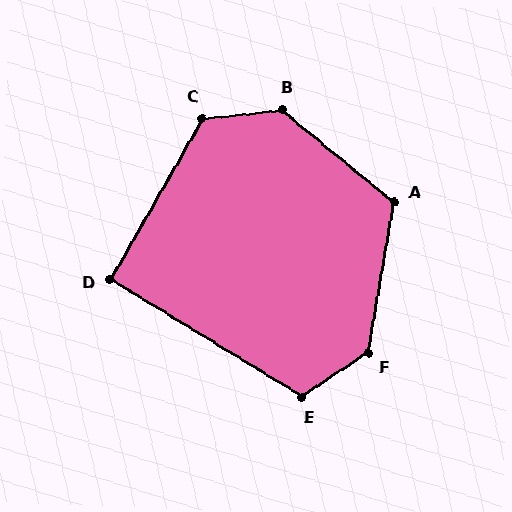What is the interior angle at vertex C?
Approximately 125 degrees (obtuse).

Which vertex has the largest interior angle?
B, at approximately 135 degrees.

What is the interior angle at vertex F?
Approximately 133 degrees (obtuse).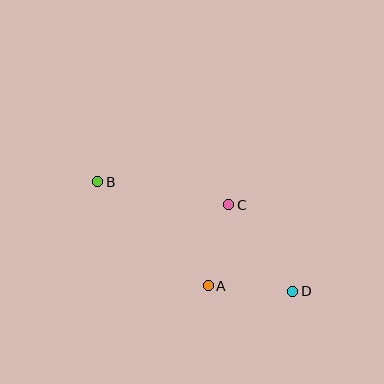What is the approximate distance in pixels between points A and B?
The distance between A and B is approximately 152 pixels.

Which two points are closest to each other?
Points A and C are closest to each other.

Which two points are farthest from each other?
Points B and D are farthest from each other.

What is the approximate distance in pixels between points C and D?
The distance between C and D is approximately 108 pixels.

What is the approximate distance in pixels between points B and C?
The distance between B and C is approximately 133 pixels.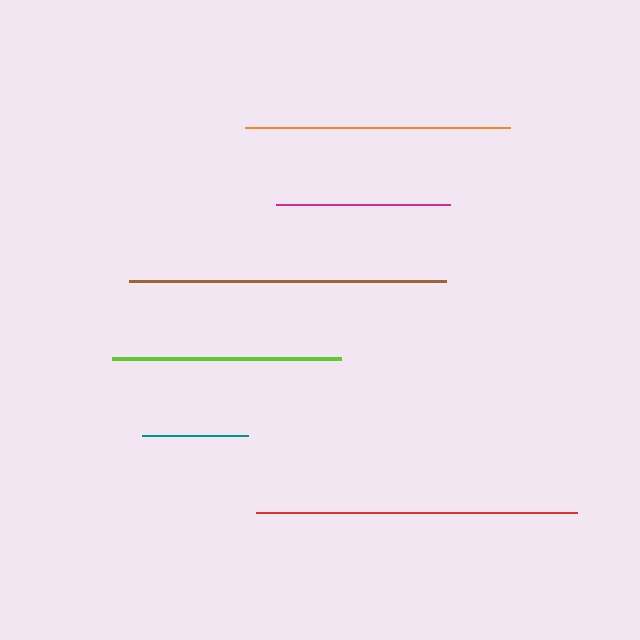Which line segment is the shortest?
The teal line is the shortest at approximately 106 pixels.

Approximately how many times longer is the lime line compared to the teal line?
The lime line is approximately 2.2 times the length of the teal line.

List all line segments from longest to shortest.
From longest to shortest: red, brown, orange, lime, magenta, teal.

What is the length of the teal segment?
The teal segment is approximately 106 pixels long.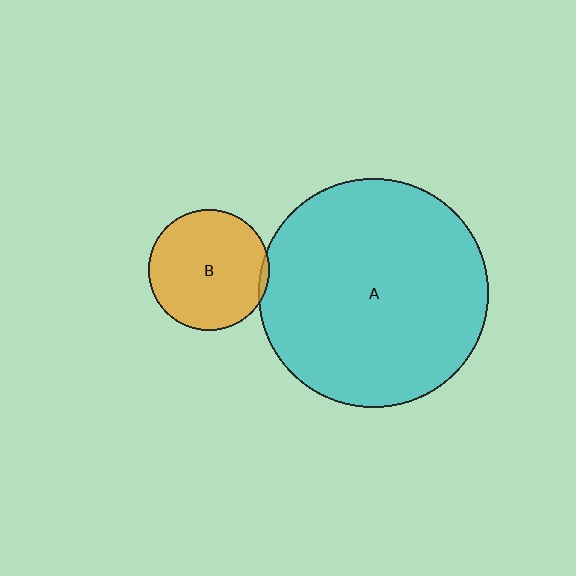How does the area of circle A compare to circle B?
Approximately 3.6 times.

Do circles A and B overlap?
Yes.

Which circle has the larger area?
Circle A (cyan).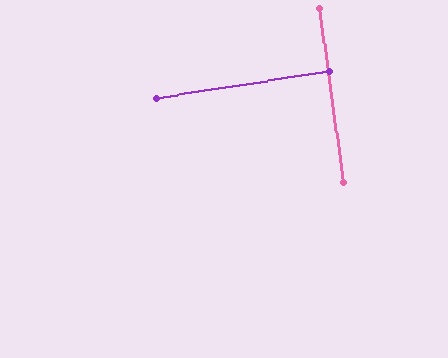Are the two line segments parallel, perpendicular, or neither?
Perpendicular — they meet at approximately 89°.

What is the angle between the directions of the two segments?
Approximately 89 degrees.